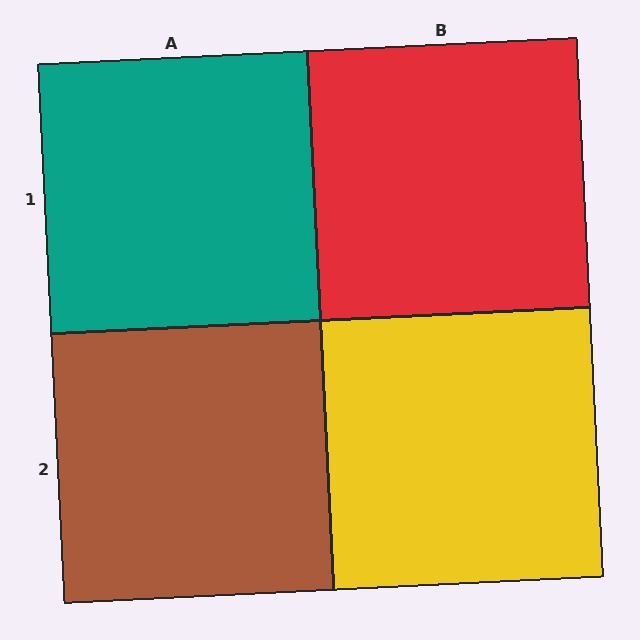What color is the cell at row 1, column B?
Red.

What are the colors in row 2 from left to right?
Brown, yellow.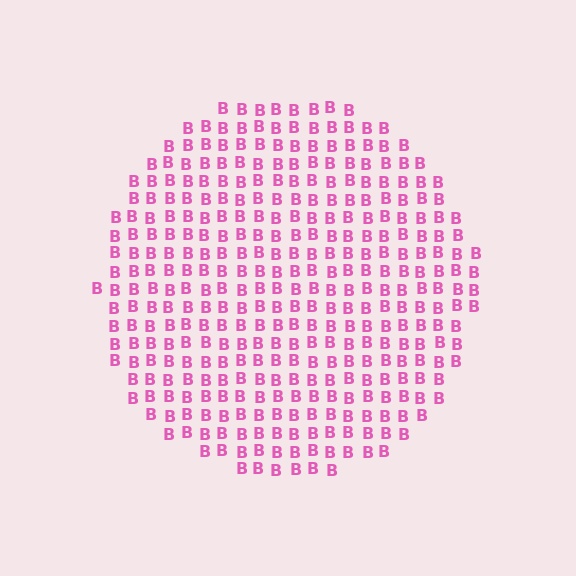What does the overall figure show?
The overall figure shows a circle.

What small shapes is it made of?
It is made of small letter B's.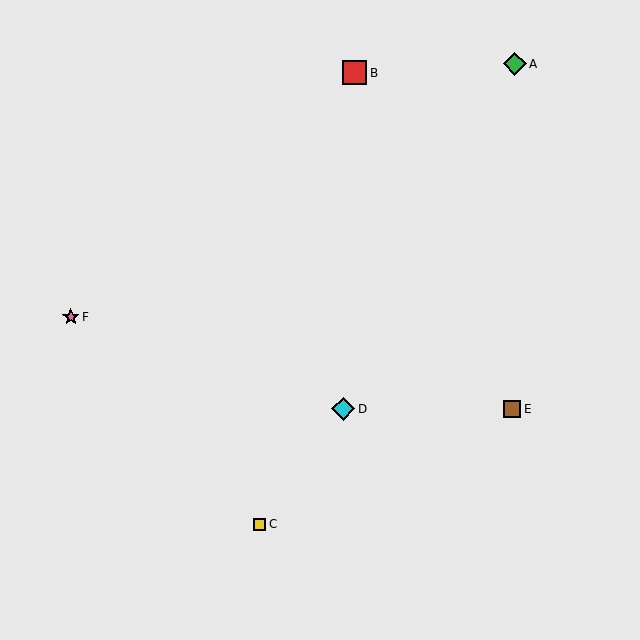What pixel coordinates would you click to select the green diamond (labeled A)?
Click at (515, 64) to select the green diamond A.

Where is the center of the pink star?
The center of the pink star is at (71, 317).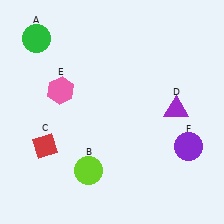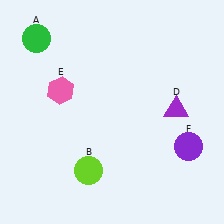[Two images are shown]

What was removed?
The red diamond (C) was removed in Image 2.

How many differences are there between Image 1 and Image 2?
There is 1 difference between the two images.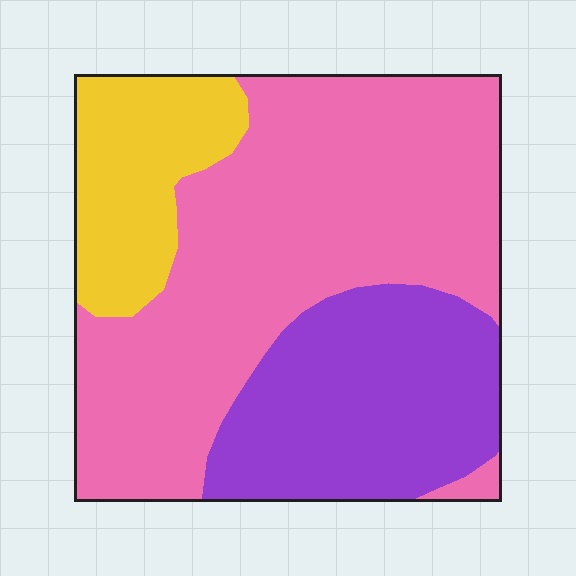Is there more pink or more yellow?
Pink.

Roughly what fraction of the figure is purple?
Purple takes up between a quarter and a half of the figure.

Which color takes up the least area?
Yellow, at roughly 15%.